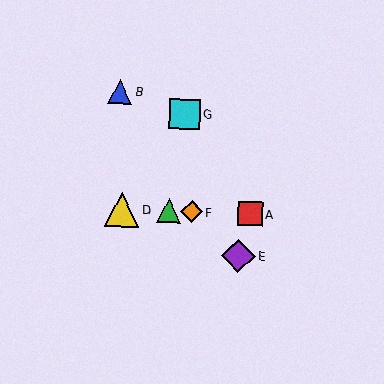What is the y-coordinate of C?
Object C is at y≈211.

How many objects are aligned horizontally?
4 objects (A, C, D, F) are aligned horizontally.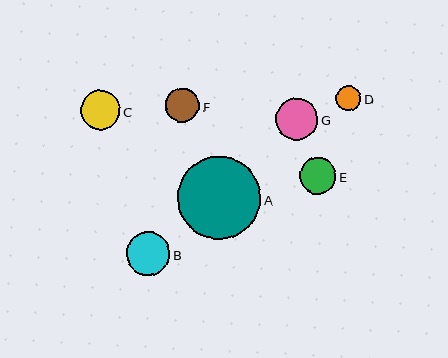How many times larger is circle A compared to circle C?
Circle A is approximately 2.1 times the size of circle C.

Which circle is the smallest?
Circle D is the smallest with a size of approximately 26 pixels.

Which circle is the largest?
Circle A is the largest with a size of approximately 83 pixels.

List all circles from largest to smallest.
From largest to smallest: A, B, G, C, E, F, D.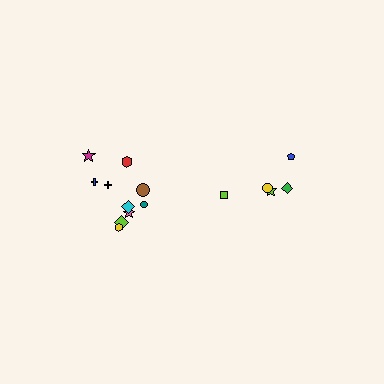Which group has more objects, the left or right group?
The left group.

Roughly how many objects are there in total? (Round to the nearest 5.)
Roughly 15 objects in total.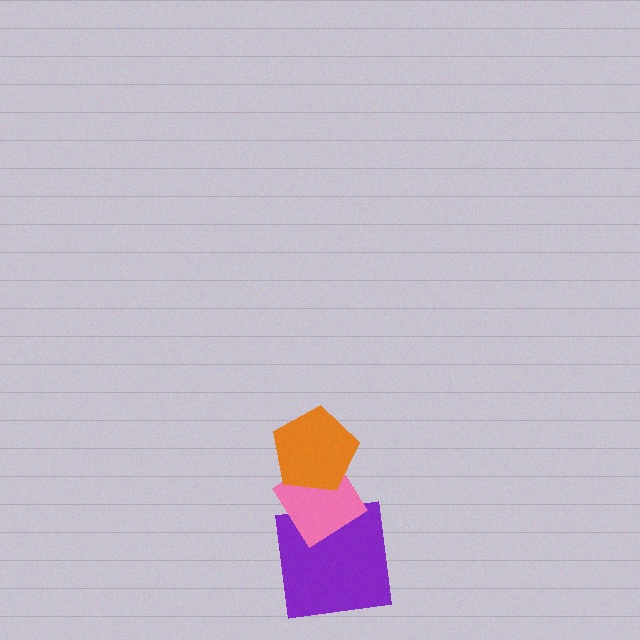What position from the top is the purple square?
The purple square is 3rd from the top.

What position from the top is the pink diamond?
The pink diamond is 2nd from the top.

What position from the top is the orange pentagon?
The orange pentagon is 1st from the top.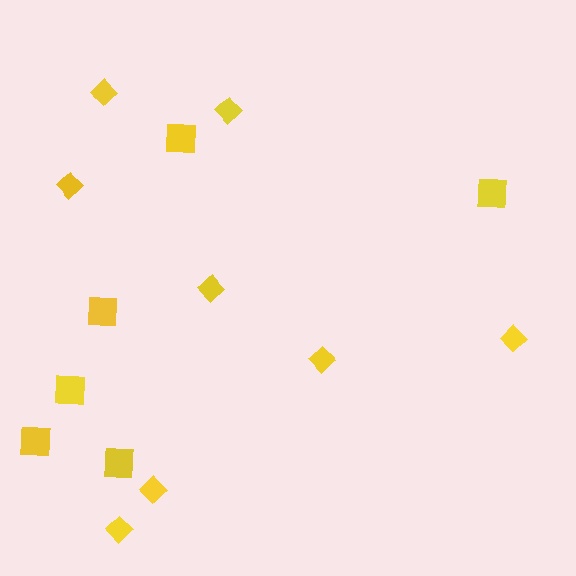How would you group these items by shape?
There are 2 groups: one group of diamonds (8) and one group of squares (6).